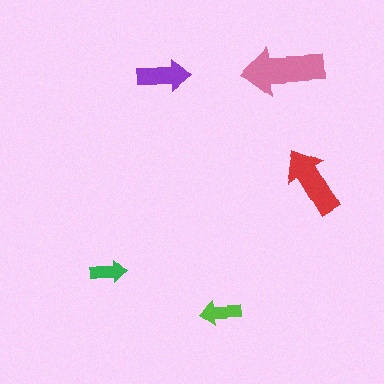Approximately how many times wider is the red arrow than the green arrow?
About 2 times wider.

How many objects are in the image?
There are 5 objects in the image.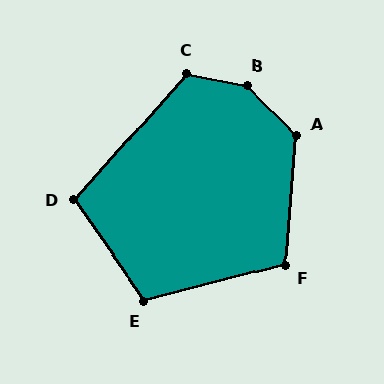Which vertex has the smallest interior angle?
D, at approximately 103 degrees.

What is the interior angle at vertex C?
Approximately 120 degrees (obtuse).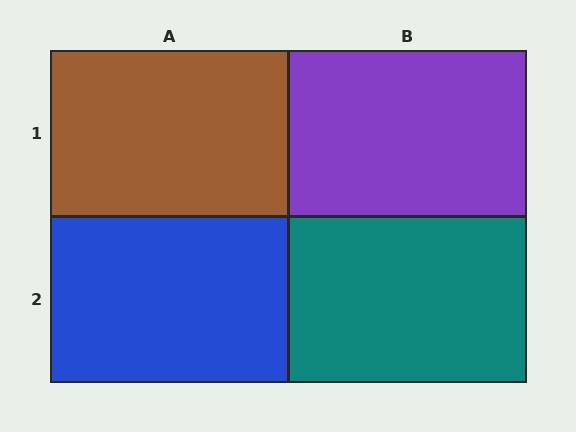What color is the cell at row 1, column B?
Purple.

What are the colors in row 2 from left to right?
Blue, teal.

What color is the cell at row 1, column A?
Brown.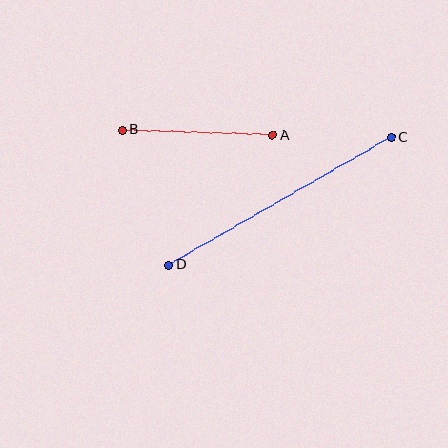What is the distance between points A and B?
The distance is approximately 150 pixels.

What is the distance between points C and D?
The distance is approximately 257 pixels.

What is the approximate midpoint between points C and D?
The midpoint is at approximately (280, 201) pixels.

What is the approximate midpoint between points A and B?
The midpoint is at approximately (197, 133) pixels.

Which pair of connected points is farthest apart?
Points C and D are farthest apart.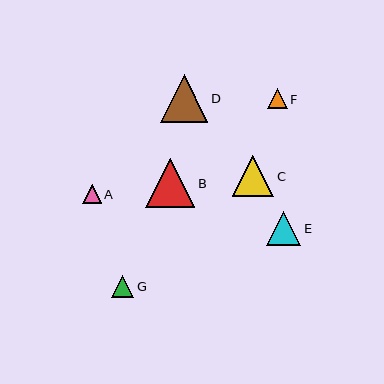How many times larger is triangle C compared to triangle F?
Triangle C is approximately 2.1 times the size of triangle F.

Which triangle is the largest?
Triangle B is the largest with a size of approximately 49 pixels.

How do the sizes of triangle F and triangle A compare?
Triangle F and triangle A are approximately the same size.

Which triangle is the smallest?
Triangle A is the smallest with a size of approximately 19 pixels.